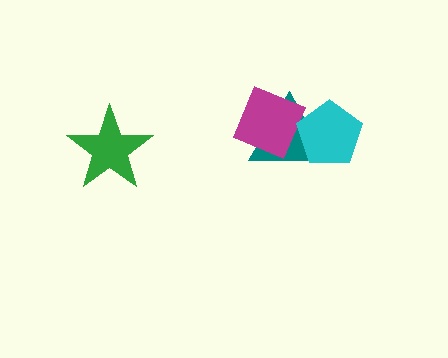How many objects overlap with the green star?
0 objects overlap with the green star.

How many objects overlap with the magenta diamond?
2 objects overlap with the magenta diamond.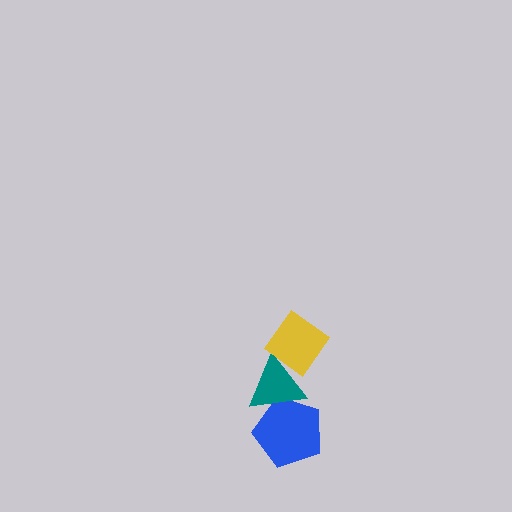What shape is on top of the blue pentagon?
The teal triangle is on top of the blue pentagon.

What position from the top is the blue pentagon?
The blue pentagon is 3rd from the top.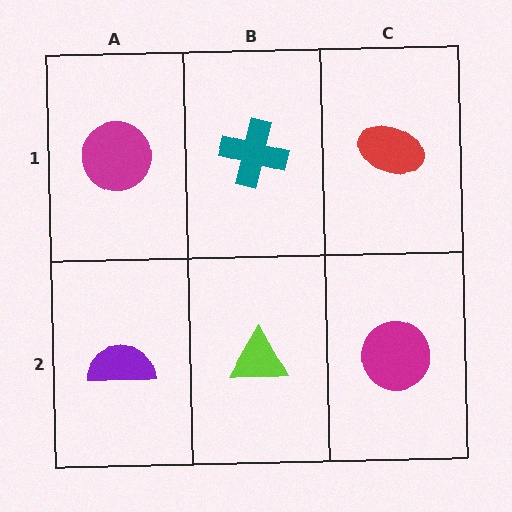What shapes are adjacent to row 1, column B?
A lime triangle (row 2, column B), a magenta circle (row 1, column A), a red ellipse (row 1, column C).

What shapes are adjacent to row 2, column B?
A teal cross (row 1, column B), a purple semicircle (row 2, column A), a magenta circle (row 2, column C).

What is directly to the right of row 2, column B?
A magenta circle.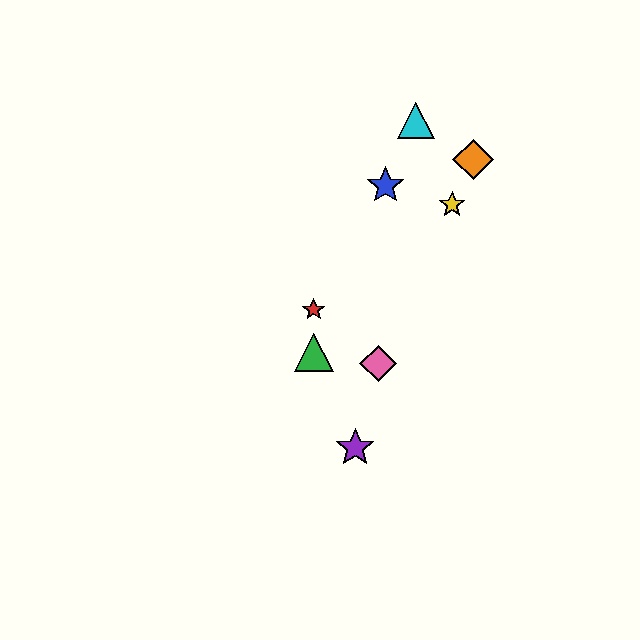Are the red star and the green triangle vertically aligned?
Yes, both are at x≈314.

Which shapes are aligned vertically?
The red star, the green triangle are aligned vertically.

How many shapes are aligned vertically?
2 shapes (the red star, the green triangle) are aligned vertically.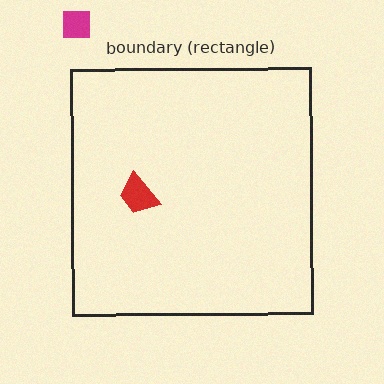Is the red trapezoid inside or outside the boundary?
Inside.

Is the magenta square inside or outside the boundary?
Outside.